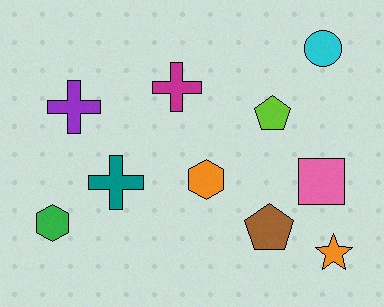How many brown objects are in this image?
There is 1 brown object.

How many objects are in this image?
There are 10 objects.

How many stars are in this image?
There is 1 star.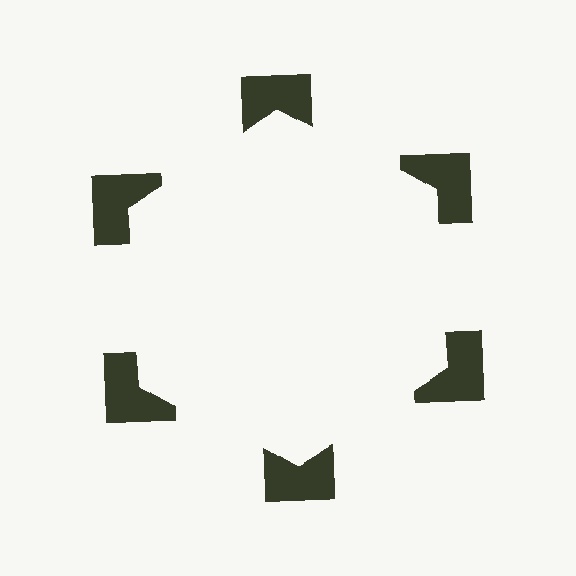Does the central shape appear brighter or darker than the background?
It typically appears slightly brighter than the background, even though no actual brightness change is drawn.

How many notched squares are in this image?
There are 6 — one at each vertex of the illusory hexagon.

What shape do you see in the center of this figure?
An illusory hexagon — its edges are inferred from the aligned wedge cuts in the notched squares, not physically drawn.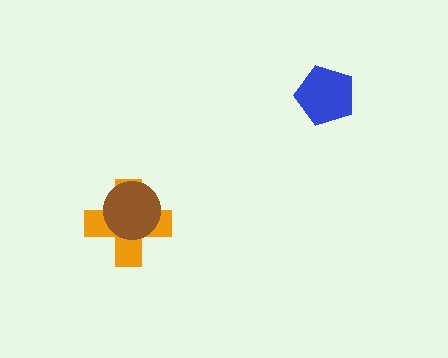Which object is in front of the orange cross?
The brown circle is in front of the orange cross.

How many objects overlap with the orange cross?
1 object overlaps with the orange cross.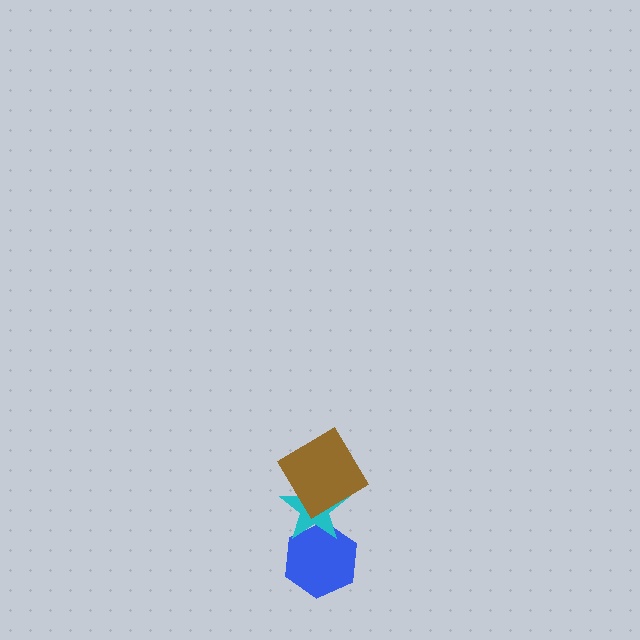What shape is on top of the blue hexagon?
The cyan star is on top of the blue hexagon.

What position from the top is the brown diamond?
The brown diamond is 1st from the top.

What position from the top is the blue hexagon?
The blue hexagon is 3rd from the top.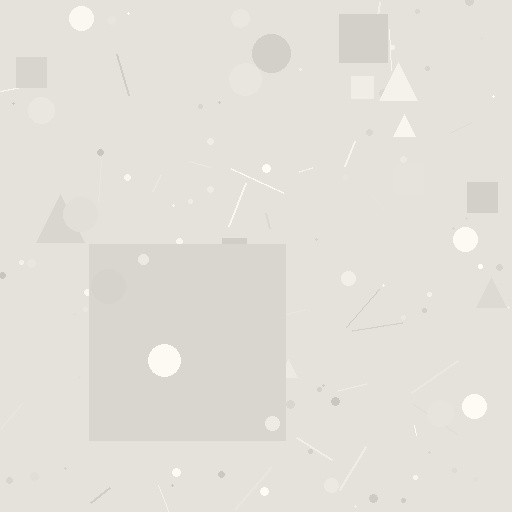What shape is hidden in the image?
A square is hidden in the image.